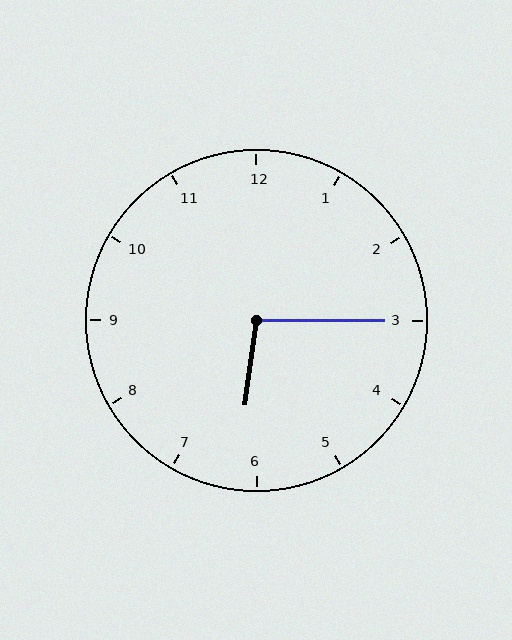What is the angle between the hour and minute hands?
Approximately 98 degrees.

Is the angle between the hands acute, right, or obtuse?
It is obtuse.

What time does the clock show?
6:15.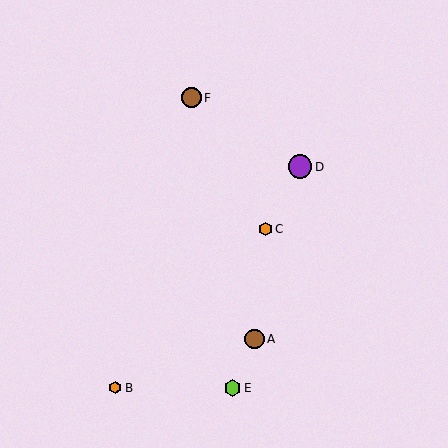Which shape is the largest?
The purple circle (labeled D) is the largest.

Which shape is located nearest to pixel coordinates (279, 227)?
The orange hexagon (labeled C) at (265, 229) is nearest to that location.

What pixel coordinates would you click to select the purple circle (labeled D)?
Click at (300, 167) to select the purple circle D.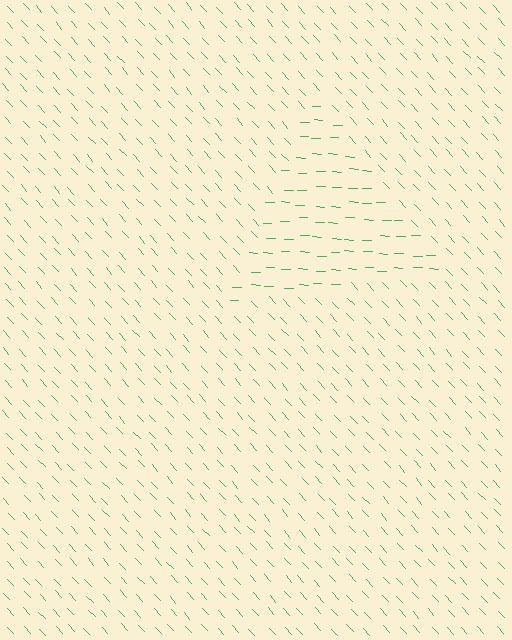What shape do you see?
I see a triangle.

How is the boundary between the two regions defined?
The boundary is defined purely by a change in line orientation (approximately 45 degrees difference). All lines are the same color and thickness.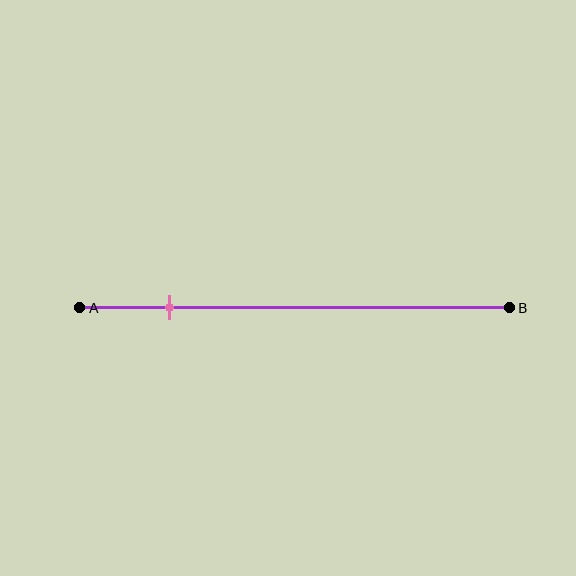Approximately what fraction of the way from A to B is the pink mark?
The pink mark is approximately 20% of the way from A to B.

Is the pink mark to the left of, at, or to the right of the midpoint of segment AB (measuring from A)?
The pink mark is to the left of the midpoint of segment AB.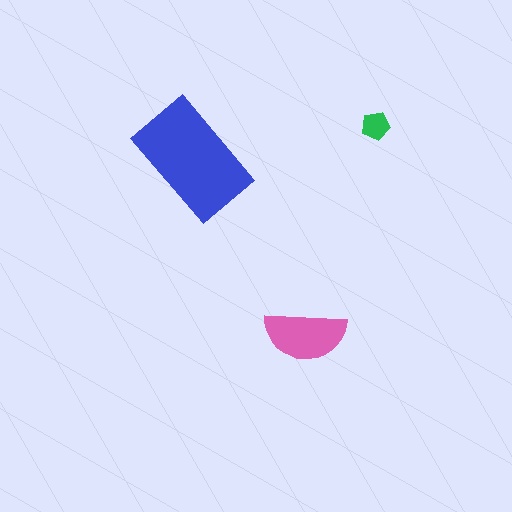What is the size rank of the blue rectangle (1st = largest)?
1st.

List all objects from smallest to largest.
The green pentagon, the pink semicircle, the blue rectangle.